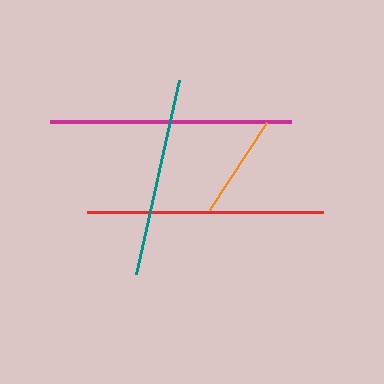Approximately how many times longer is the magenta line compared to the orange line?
The magenta line is approximately 2.3 times the length of the orange line.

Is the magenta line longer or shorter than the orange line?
The magenta line is longer than the orange line.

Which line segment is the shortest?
The orange line is the shortest at approximately 104 pixels.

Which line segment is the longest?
The magenta line is the longest at approximately 241 pixels.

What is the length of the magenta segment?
The magenta segment is approximately 241 pixels long.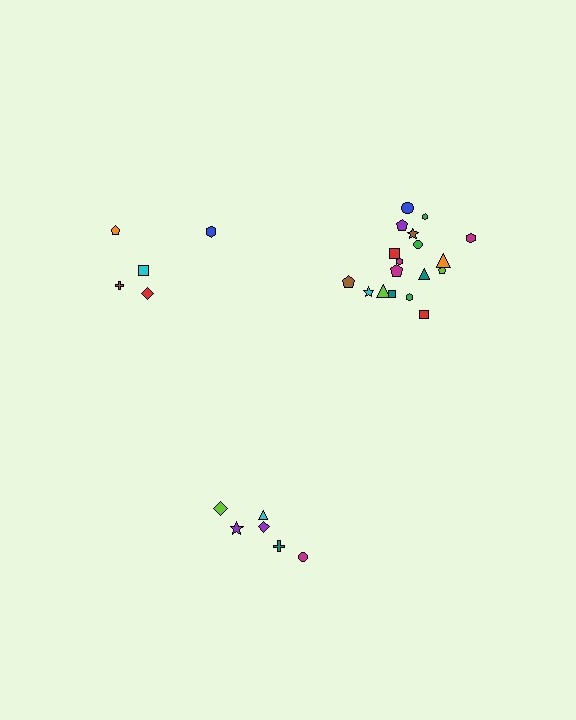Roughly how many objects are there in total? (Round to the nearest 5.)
Roughly 30 objects in total.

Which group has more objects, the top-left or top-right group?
The top-right group.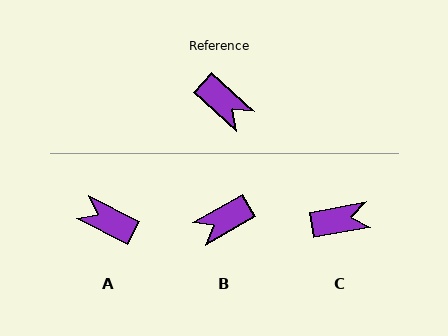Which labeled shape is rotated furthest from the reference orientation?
A, about 165 degrees away.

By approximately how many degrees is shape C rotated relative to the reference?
Approximately 53 degrees counter-clockwise.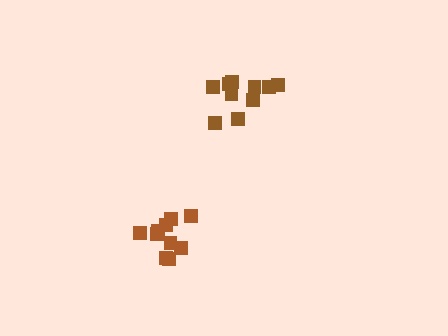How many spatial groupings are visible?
There are 2 spatial groupings.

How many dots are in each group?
Group 1: 10 dots, Group 2: 10 dots (20 total).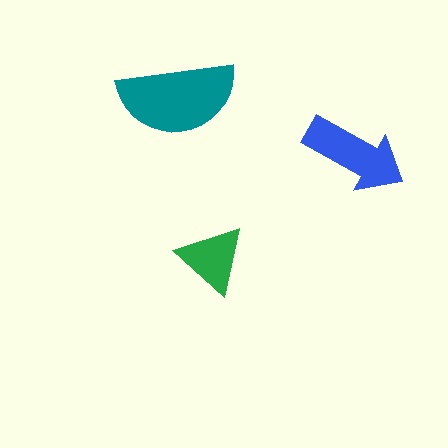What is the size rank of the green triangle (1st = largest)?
3rd.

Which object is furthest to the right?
The blue arrow is rightmost.